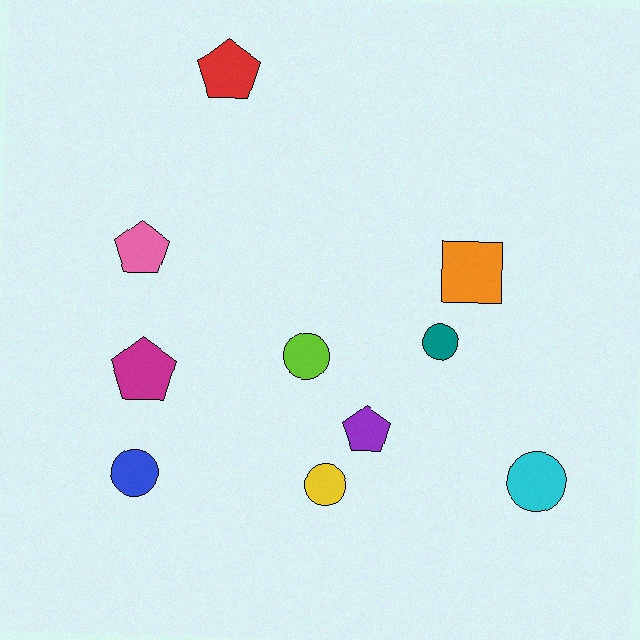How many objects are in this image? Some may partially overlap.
There are 10 objects.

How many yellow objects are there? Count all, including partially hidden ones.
There is 1 yellow object.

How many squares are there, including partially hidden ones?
There is 1 square.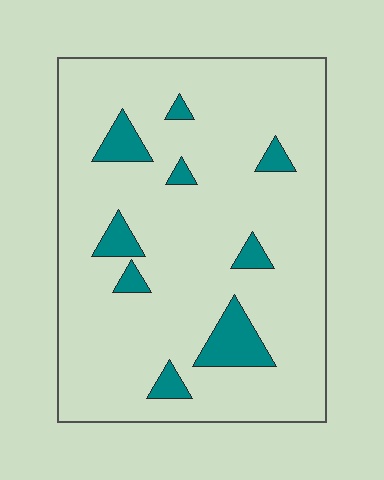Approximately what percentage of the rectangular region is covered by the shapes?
Approximately 10%.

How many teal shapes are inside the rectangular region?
9.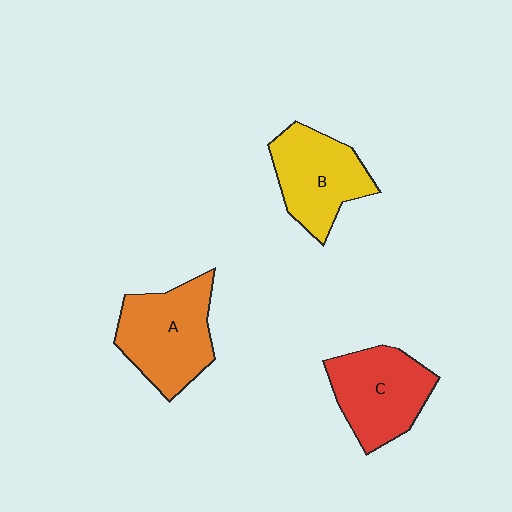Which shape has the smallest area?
Shape B (yellow).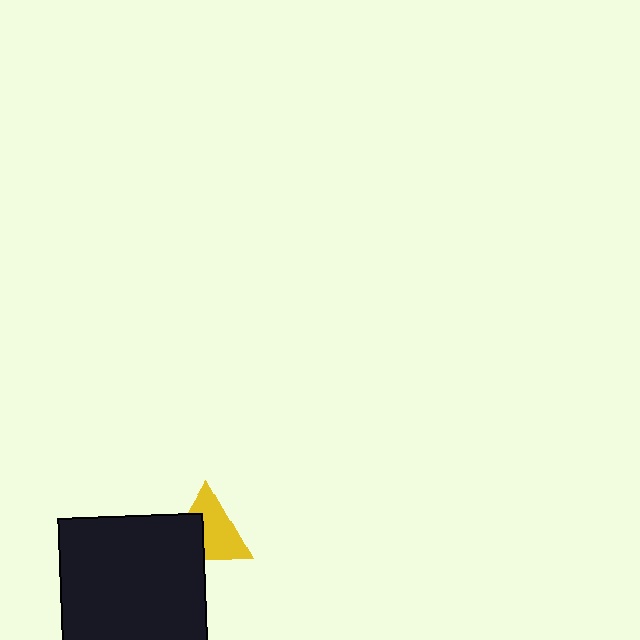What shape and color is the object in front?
The object in front is a black square.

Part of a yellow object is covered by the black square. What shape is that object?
It is a triangle.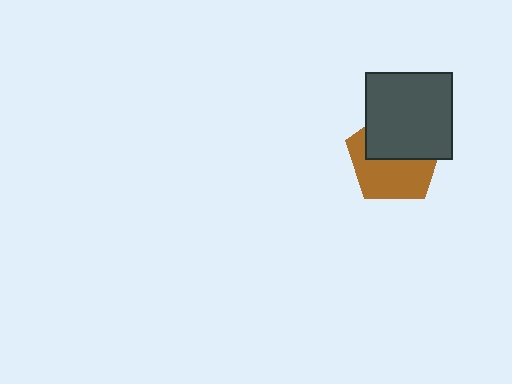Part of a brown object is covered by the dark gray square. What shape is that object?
It is a pentagon.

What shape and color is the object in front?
The object in front is a dark gray square.